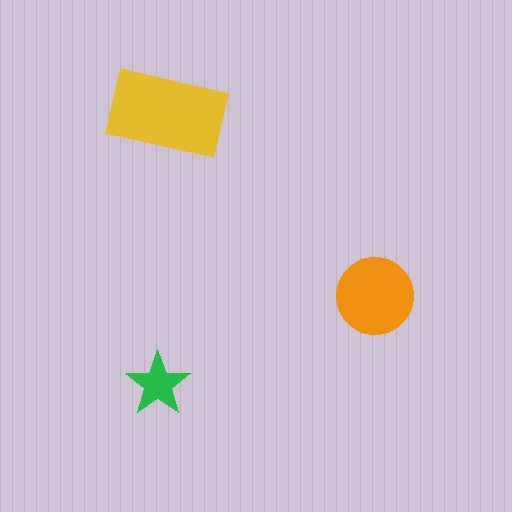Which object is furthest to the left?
The green star is leftmost.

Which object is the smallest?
The green star.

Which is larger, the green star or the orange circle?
The orange circle.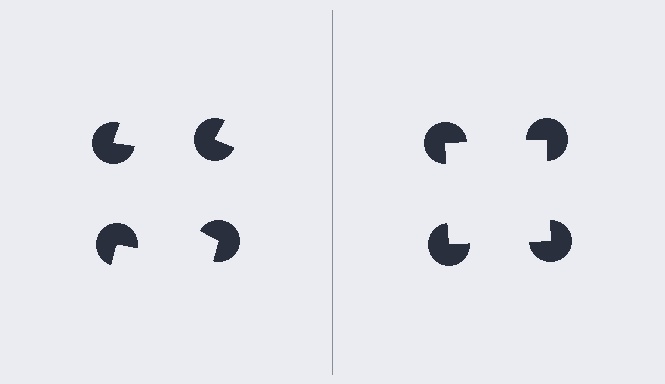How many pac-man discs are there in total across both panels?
8 — 4 on each side.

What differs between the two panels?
The pac-man discs are positioned identically on both sides; only the wedge orientations differ. On the right they align to a square; on the left they are misaligned.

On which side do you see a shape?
An illusory square appears on the right side. On the left side the wedge cuts are rotated, so no coherent shape forms.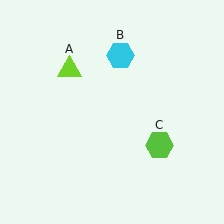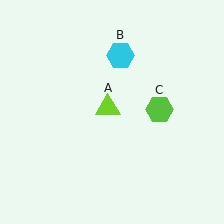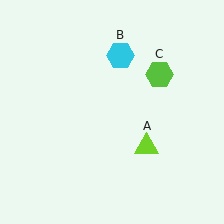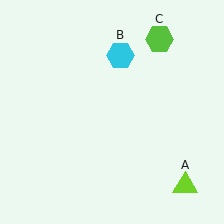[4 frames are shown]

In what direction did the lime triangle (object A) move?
The lime triangle (object A) moved down and to the right.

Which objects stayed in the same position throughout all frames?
Cyan hexagon (object B) remained stationary.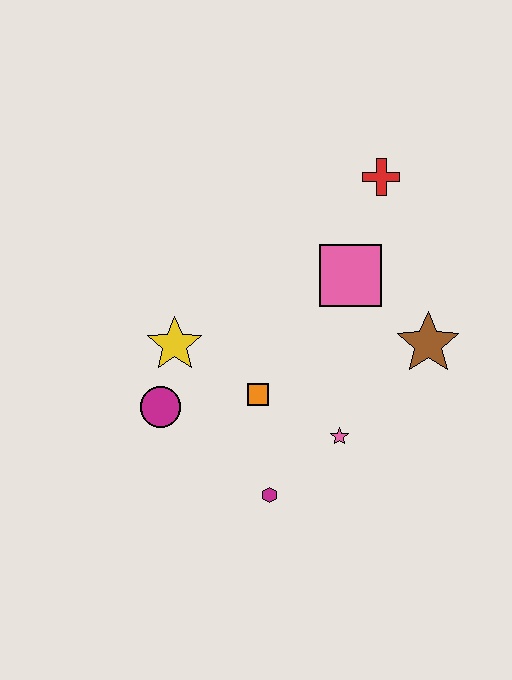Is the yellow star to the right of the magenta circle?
Yes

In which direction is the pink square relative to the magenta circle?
The pink square is to the right of the magenta circle.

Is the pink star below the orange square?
Yes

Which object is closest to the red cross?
The pink square is closest to the red cross.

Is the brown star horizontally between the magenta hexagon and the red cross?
No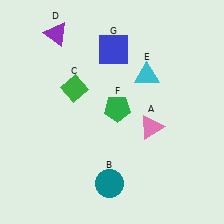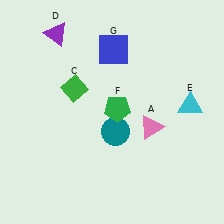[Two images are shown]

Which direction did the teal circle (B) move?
The teal circle (B) moved up.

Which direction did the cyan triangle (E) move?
The cyan triangle (E) moved right.